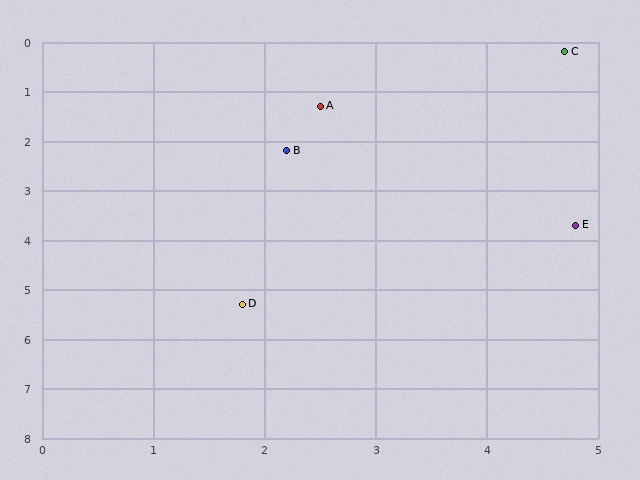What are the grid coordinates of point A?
Point A is at approximately (2.5, 1.3).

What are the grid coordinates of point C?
Point C is at approximately (4.7, 0.2).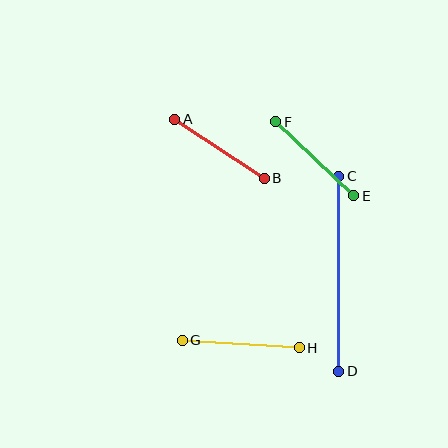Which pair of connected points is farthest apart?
Points C and D are farthest apart.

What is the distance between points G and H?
The distance is approximately 117 pixels.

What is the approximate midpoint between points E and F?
The midpoint is at approximately (315, 159) pixels.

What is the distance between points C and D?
The distance is approximately 195 pixels.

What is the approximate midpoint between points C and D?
The midpoint is at approximately (339, 274) pixels.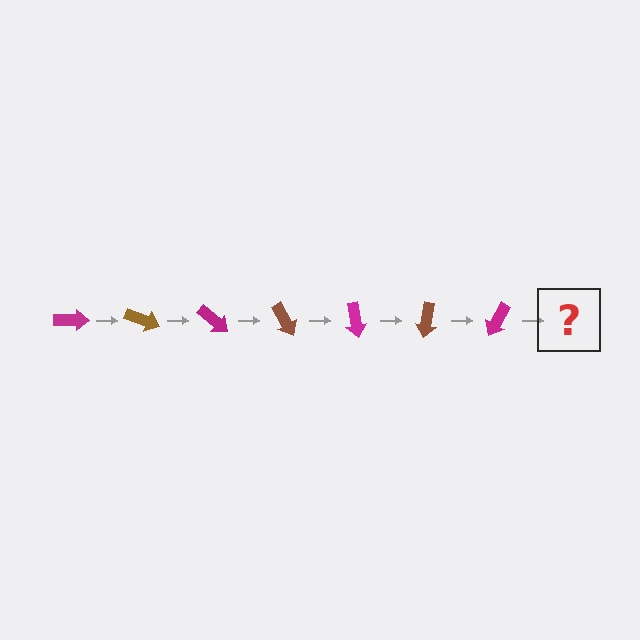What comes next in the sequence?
The next element should be a brown arrow, rotated 140 degrees from the start.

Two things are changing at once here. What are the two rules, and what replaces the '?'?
The two rules are that it rotates 20 degrees each step and the color cycles through magenta and brown. The '?' should be a brown arrow, rotated 140 degrees from the start.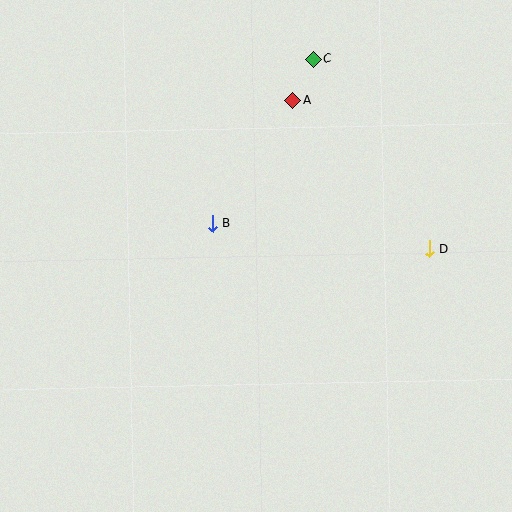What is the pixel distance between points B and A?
The distance between B and A is 146 pixels.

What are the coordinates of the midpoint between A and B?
The midpoint between A and B is at (253, 162).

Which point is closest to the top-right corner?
Point C is closest to the top-right corner.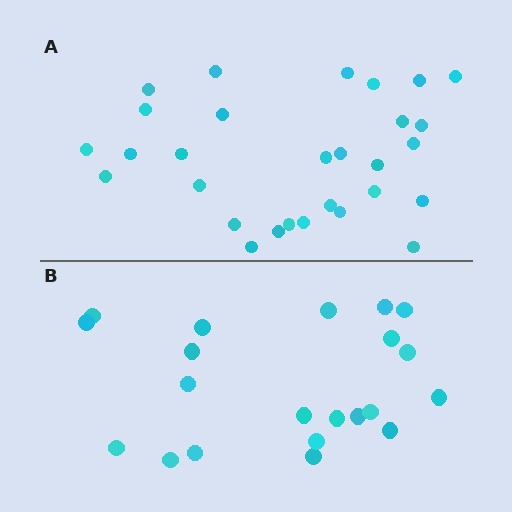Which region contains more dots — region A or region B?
Region A (the top region) has more dots.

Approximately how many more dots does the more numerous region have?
Region A has roughly 8 or so more dots than region B.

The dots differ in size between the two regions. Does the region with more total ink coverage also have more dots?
No. Region B has more total ink coverage because its dots are larger, but region A actually contains more individual dots. Total area can be misleading — the number of items is what matters here.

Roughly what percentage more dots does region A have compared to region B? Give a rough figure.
About 40% more.